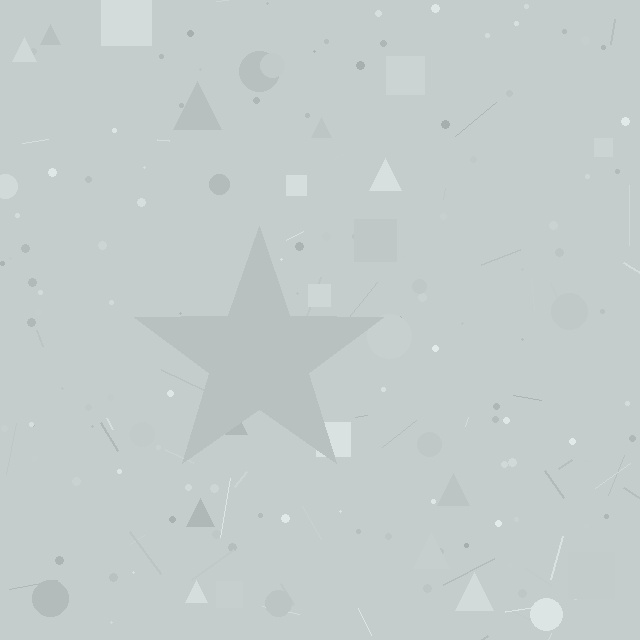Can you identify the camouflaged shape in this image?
The camouflaged shape is a star.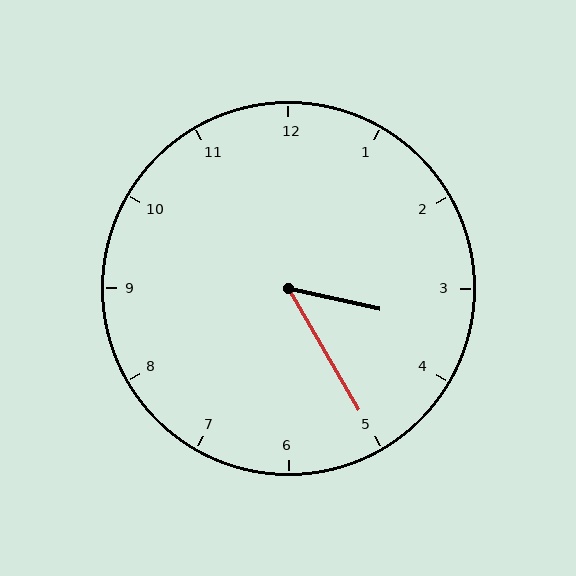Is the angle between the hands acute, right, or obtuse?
It is acute.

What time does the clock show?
3:25.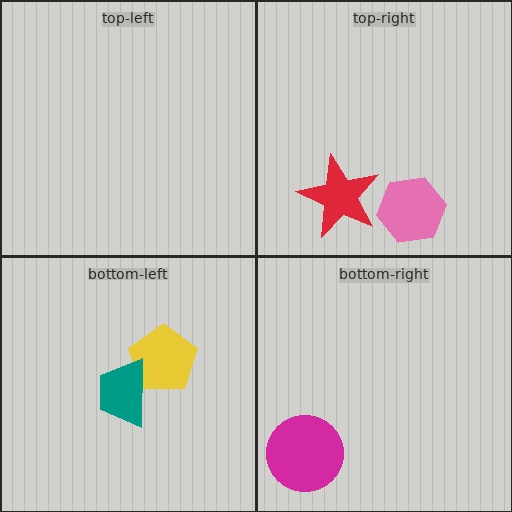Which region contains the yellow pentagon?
The bottom-left region.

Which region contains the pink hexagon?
The top-right region.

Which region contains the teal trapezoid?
The bottom-left region.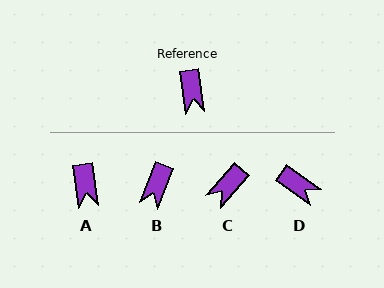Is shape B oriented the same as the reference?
No, it is off by about 29 degrees.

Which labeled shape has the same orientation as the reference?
A.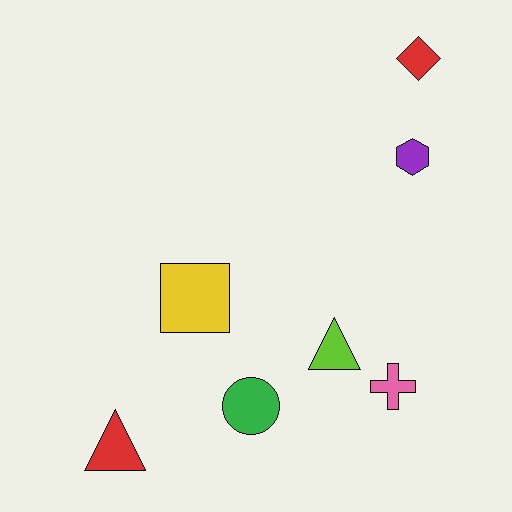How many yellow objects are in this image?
There is 1 yellow object.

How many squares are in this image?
There is 1 square.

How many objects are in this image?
There are 7 objects.